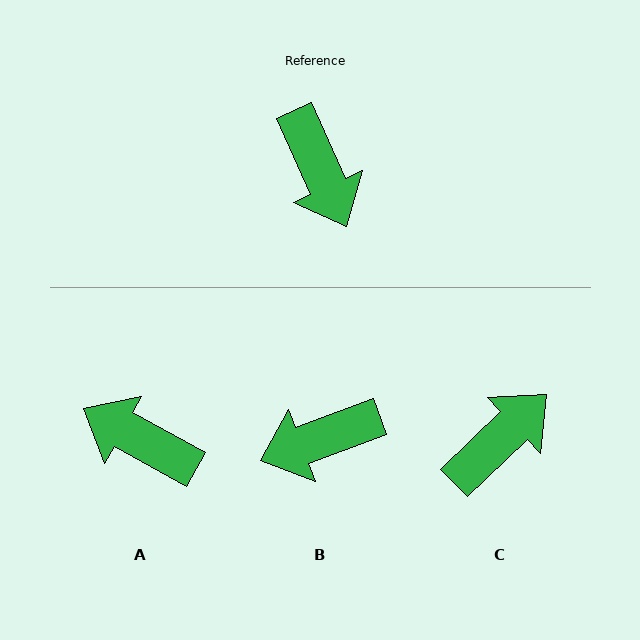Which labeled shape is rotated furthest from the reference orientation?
A, about 143 degrees away.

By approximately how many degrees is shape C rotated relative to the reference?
Approximately 109 degrees counter-clockwise.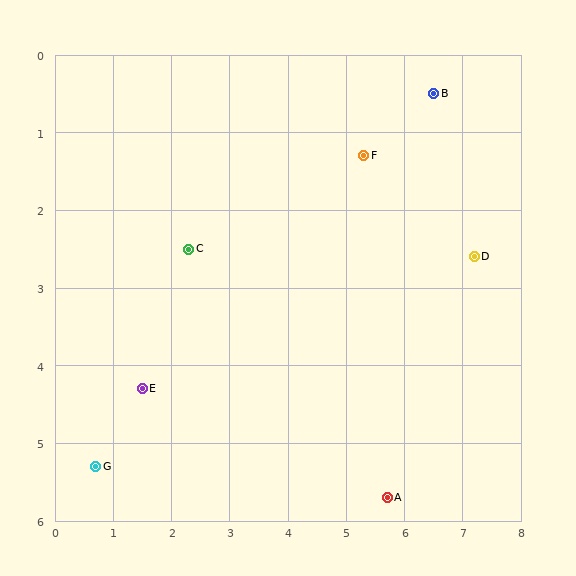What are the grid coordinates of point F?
Point F is at approximately (5.3, 1.3).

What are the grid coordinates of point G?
Point G is at approximately (0.7, 5.3).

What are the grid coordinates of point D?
Point D is at approximately (7.2, 2.6).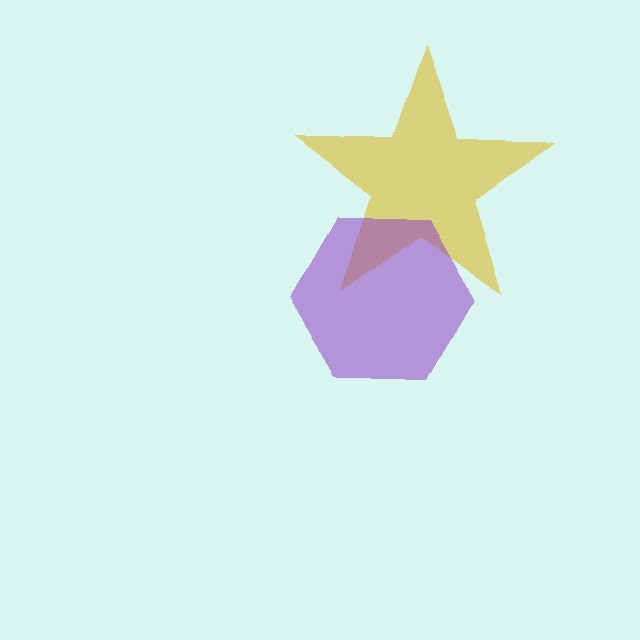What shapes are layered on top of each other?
The layered shapes are: a yellow star, a purple hexagon.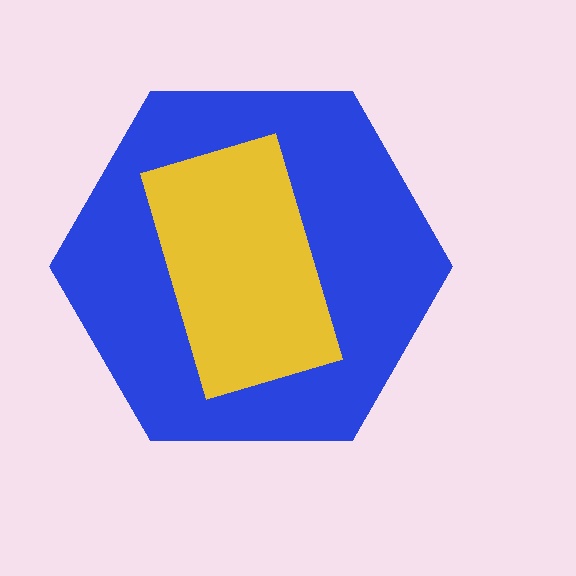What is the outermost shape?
The blue hexagon.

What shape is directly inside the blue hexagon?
The yellow rectangle.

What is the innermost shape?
The yellow rectangle.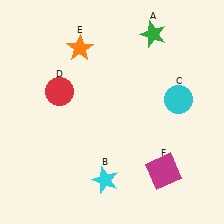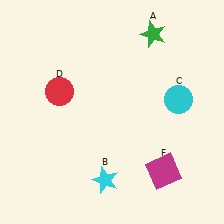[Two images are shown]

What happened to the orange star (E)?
The orange star (E) was removed in Image 2. It was in the top-left area of Image 1.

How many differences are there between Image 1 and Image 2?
There is 1 difference between the two images.